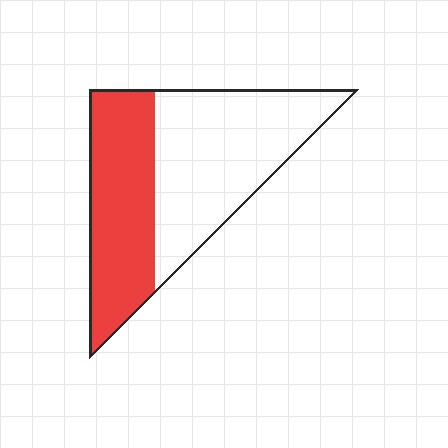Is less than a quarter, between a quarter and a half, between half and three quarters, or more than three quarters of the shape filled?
Between a quarter and a half.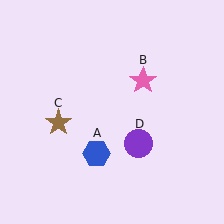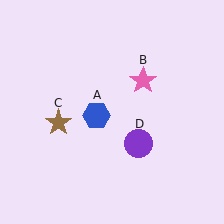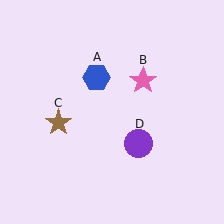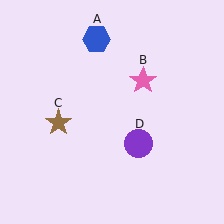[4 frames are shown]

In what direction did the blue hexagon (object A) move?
The blue hexagon (object A) moved up.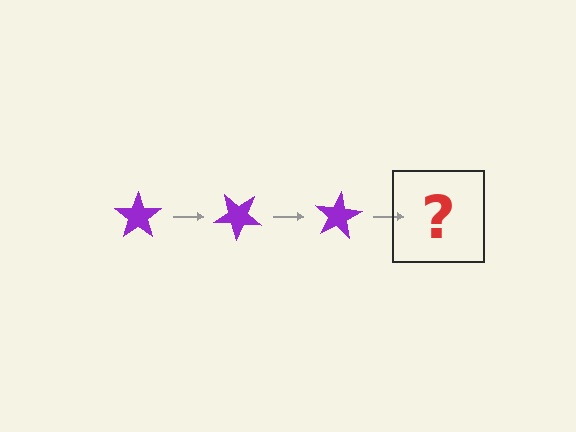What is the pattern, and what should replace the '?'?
The pattern is that the star rotates 40 degrees each step. The '?' should be a purple star rotated 120 degrees.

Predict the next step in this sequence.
The next step is a purple star rotated 120 degrees.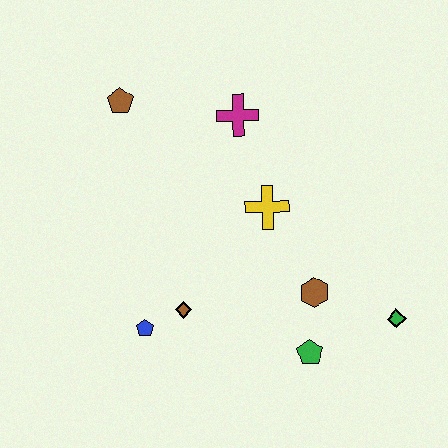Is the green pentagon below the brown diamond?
Yes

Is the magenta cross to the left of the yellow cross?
Yes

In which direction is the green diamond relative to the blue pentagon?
The green diamond is to the right of the blue pentagon.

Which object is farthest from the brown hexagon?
The brown pentagon is farthest from the brown hexagon.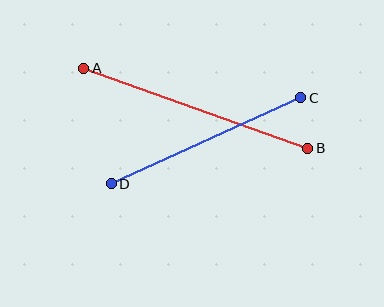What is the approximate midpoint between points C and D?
The midpoint is at approximately (206, 141) pixels.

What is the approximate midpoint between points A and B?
The midpoint is at approximately (196, 108) pixels.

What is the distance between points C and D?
The distance is approximately 208 pixels.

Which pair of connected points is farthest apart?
Points A and B are farthest apart.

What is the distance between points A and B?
The distance is approximately 238 pixels.